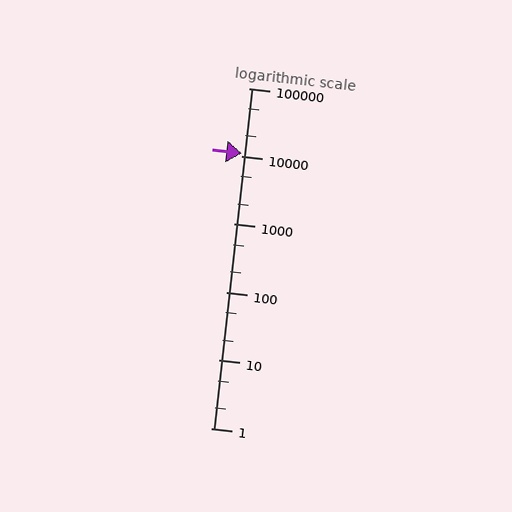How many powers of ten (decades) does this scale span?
The scale spans 5 decades, from 1 to 100000.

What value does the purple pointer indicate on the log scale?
The pointer indicates approximately 11000.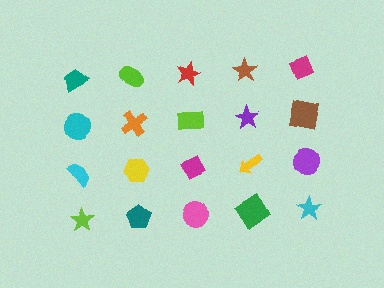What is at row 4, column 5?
A cyan star.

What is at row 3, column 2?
A yellow hexagon.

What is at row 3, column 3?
A magenta diamond.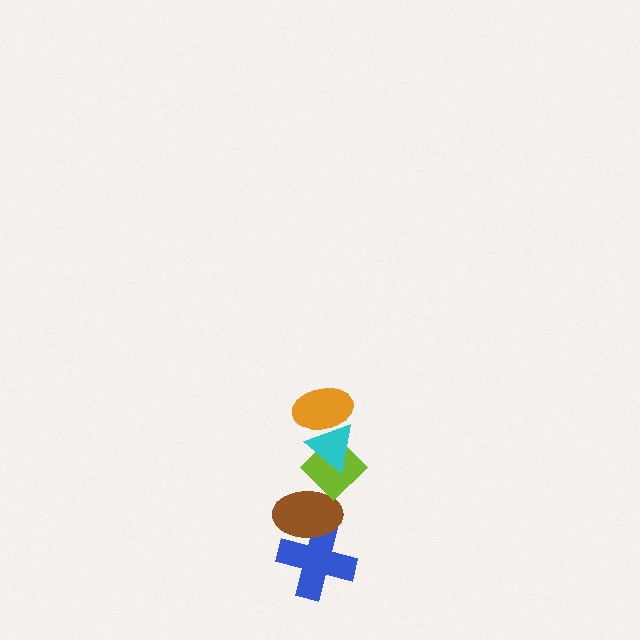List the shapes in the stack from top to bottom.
From top to bottom: the orange ellipse, the cyan triangle, the lime diamond, the brown ellipse, the blue cross.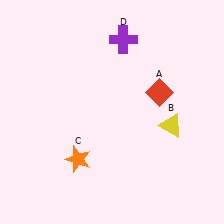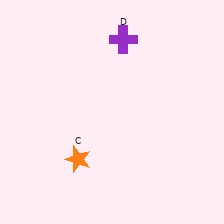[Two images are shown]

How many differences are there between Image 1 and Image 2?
There are 2 differences between the two images.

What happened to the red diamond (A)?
The red diamond (A) was removed in Image 2. It was in the top-right area of Image 1.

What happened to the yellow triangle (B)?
The yellow triangle (B) was removed in Image 2. It was in the bottom-right area of Image 1.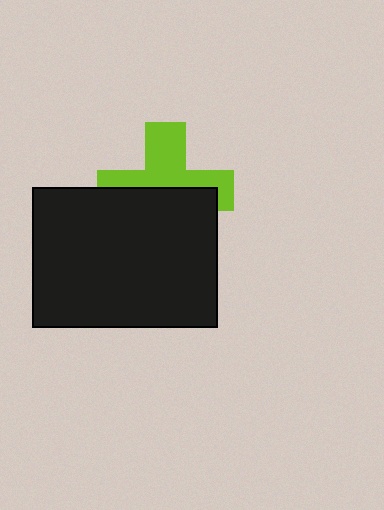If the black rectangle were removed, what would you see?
You would see the complete lime cross.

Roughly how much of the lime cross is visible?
About half of it is visible (roughly 50%).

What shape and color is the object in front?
The object in front is a black rectangle.